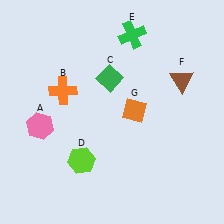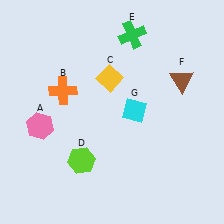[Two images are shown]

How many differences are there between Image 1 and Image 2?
There are 2 differences between the two images.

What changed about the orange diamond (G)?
In Image 1, G is orange. In Image 2, it changed to cyan.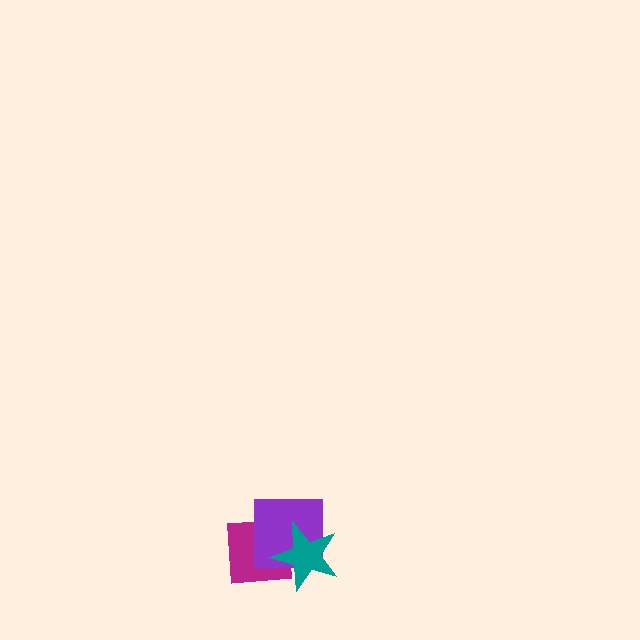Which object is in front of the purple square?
The teal star is in front of the purple square.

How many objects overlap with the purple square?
2 objects overlap with the purple square.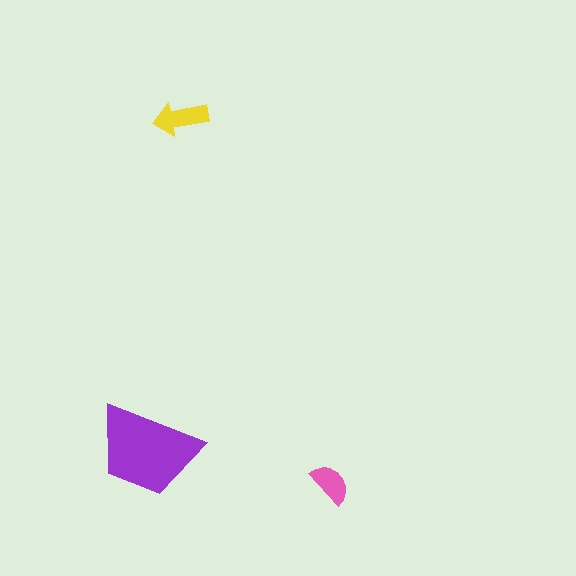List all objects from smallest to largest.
The pink semicircle, the yellow arrow, the purple trapezoid.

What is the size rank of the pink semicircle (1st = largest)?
3rd.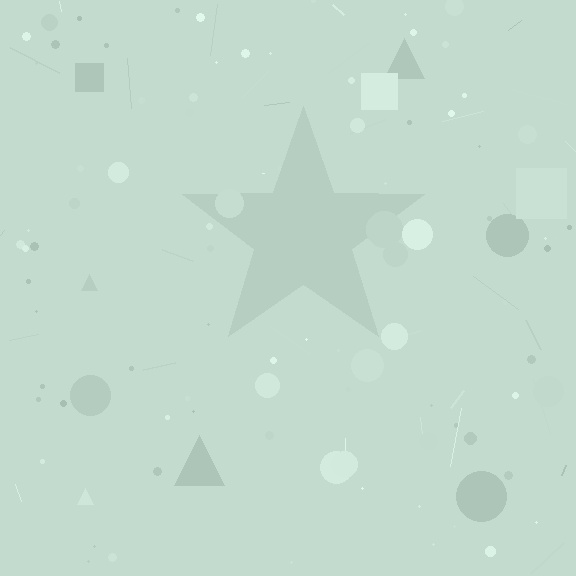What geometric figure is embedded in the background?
A star is embedded in the background.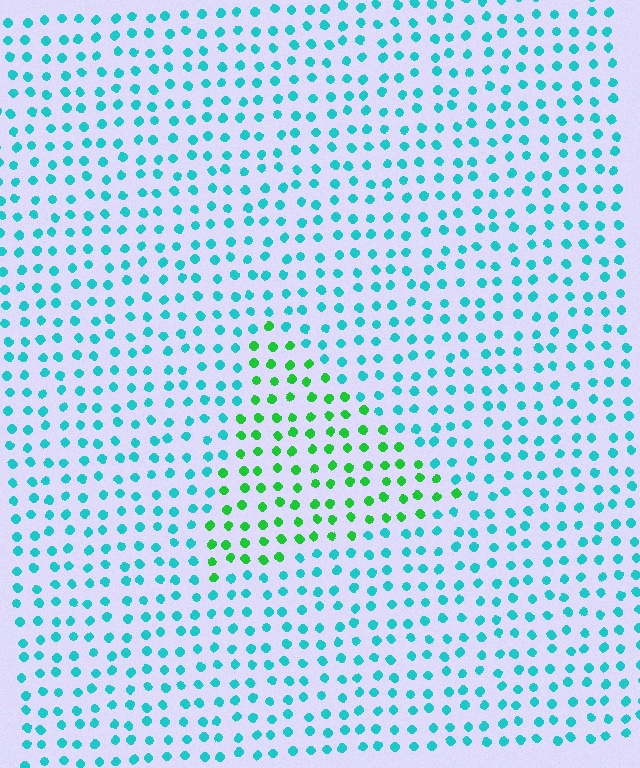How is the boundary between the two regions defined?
The boundary is defined purely by a slight shift in hue (about 51 degrees). Spacing, size, and orientation are identical on both sides.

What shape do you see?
I see a triangle.